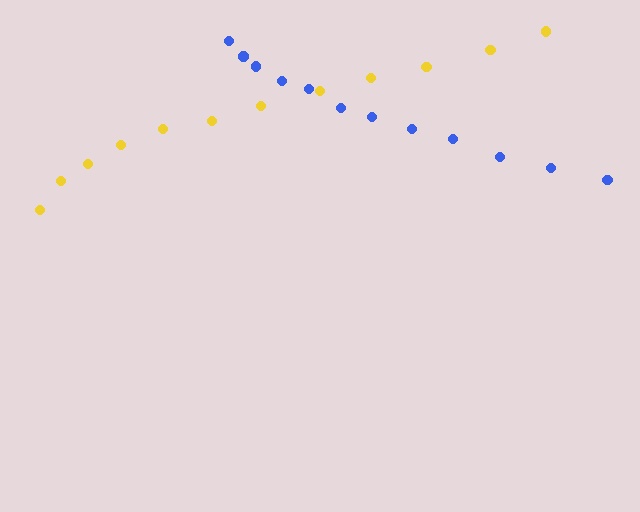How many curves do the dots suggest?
There are 2 distinct paths.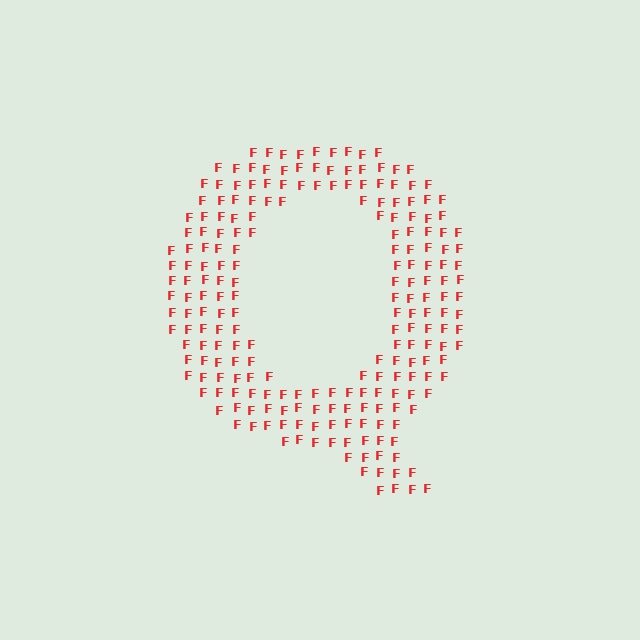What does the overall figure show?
The overall figure shows the letter Q.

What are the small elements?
The small elements are letter F's.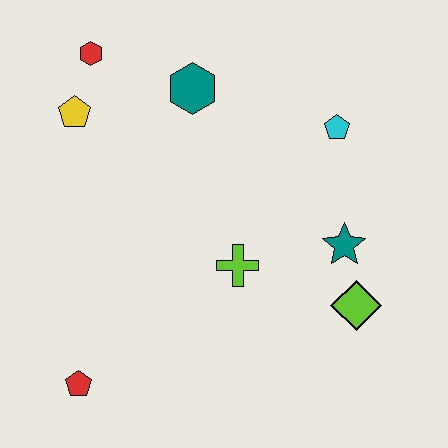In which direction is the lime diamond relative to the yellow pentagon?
The lime diamond is to the right of the yellow pentagon.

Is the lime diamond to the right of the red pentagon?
Yes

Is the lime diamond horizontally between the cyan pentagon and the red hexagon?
No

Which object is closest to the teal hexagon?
The red hexagon is closest to the teal hexagon.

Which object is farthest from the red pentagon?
The cyan pentagon is farthest from the red pentagon.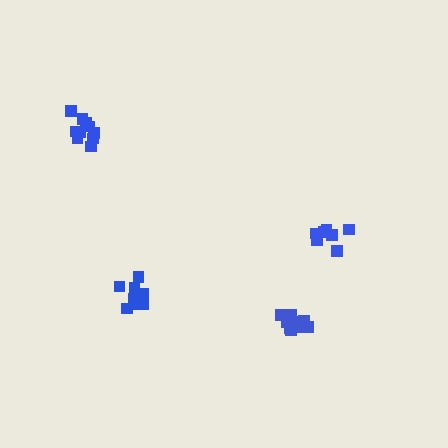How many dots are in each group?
Group 1: 10 dots, Group 2: 7 dots, Group 3: 8 dots, Group 4: 10 dots (35 total).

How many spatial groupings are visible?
There are 4 spatial groupings.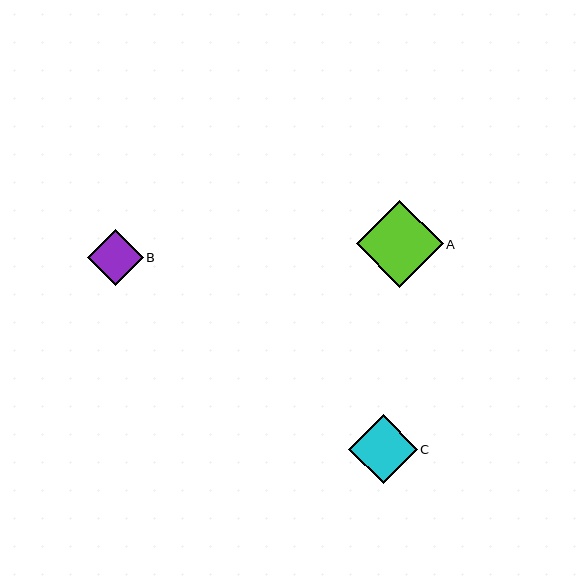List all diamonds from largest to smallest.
From largest to smallest: A, C, B.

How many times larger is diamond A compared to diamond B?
Diamond A is approximately 1.6 times the size of diamond B.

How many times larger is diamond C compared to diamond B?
Diamond C is approximately 1.2 times the size of diamond B.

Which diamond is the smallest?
Diamond B is the smallest with a size of approximately 56 pixels.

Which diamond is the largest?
Diamond A is the largest with a size of approximately 87 pixels.